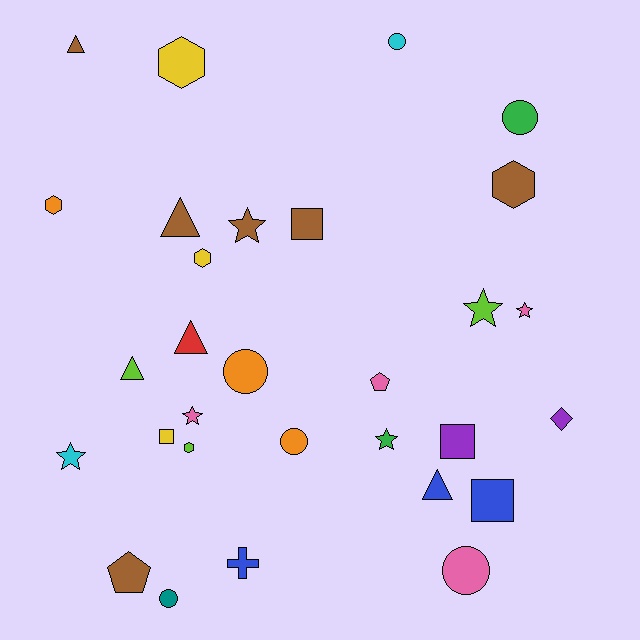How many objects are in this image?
There are 30 objects.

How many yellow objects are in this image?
There are 3 yellow objects.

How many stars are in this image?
There are 6 stars.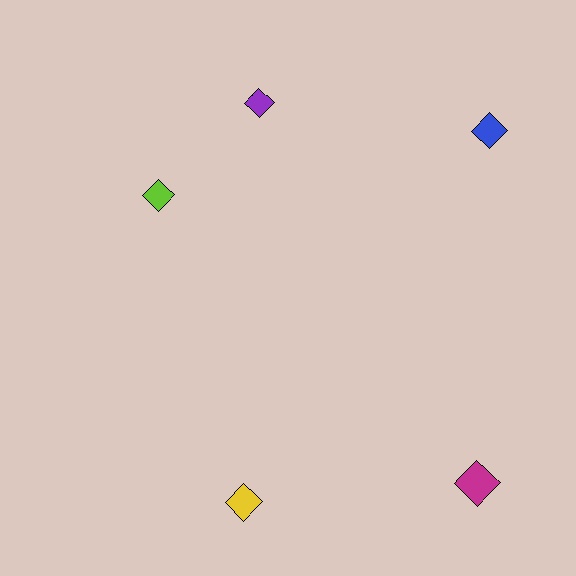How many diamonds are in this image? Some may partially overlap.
There are 5 diamonds.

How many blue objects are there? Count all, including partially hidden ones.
There is 1 blue object.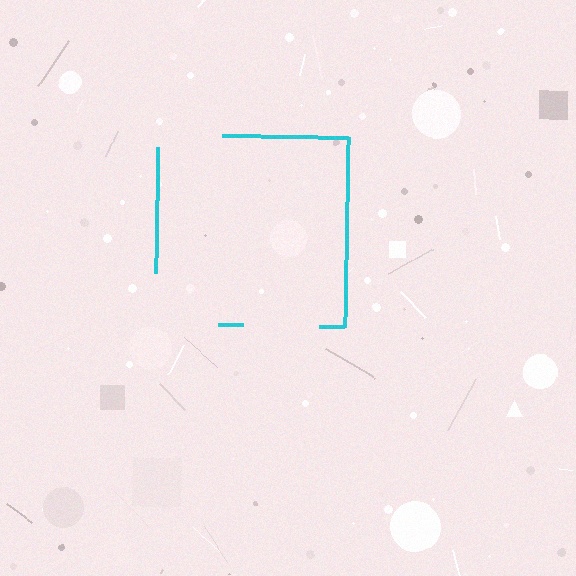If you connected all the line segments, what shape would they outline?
They would outline a square.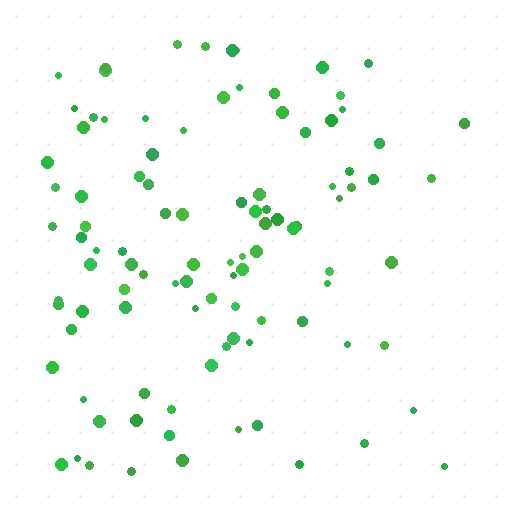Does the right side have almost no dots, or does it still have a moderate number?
Still a moderate number, just noticeably fewer than the left.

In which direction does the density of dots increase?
From right to left, with the left side densest.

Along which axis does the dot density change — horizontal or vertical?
Horizontal.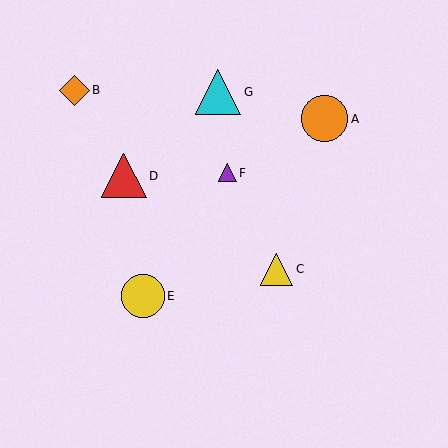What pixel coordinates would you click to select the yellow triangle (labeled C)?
Click at (277, 269) to select the yellow triangle C.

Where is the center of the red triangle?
The center of the red triangle is at (124, 176).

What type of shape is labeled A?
Shape A is an orange circle.